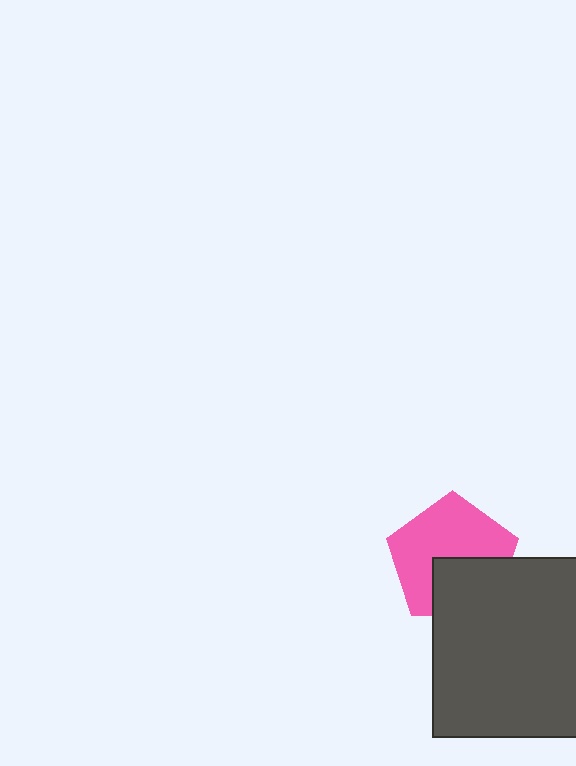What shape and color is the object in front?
The object in front is a dark gray square.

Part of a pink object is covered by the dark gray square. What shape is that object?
It is a pentagon.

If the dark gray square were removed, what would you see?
You would see the complete pink pentagon.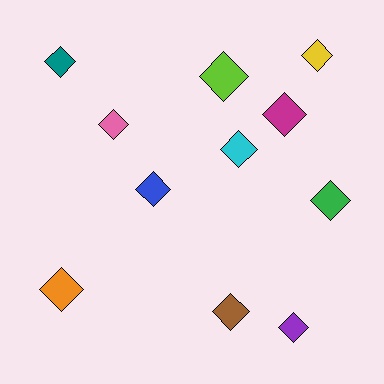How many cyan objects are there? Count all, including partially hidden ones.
There is 1 cyan object.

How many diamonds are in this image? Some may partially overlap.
There are 11 diamonds.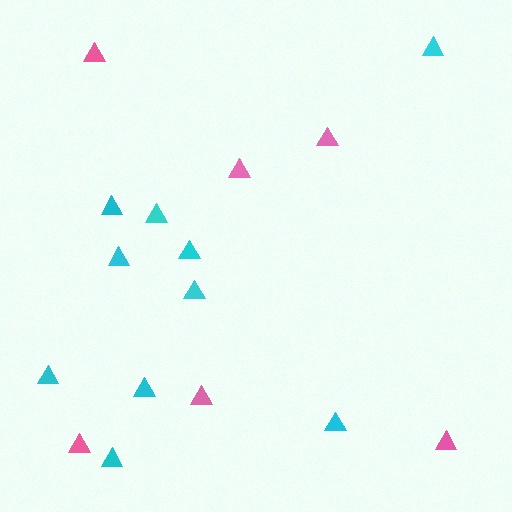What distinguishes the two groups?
There are 2 groups: one group of cyan triangles (10) and one group of pink triangles (6).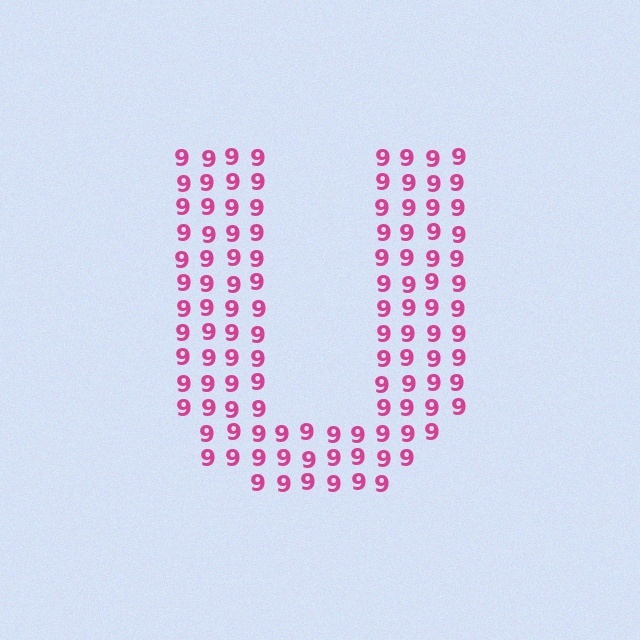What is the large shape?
The large shape is the letter U.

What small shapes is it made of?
It is made of small digit 9's.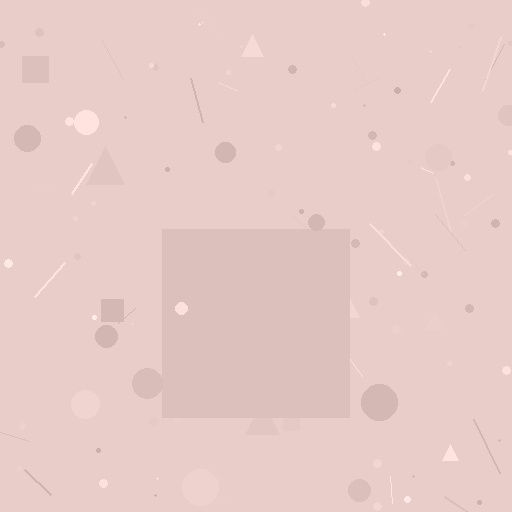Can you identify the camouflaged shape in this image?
The camouflaged shape is a square.